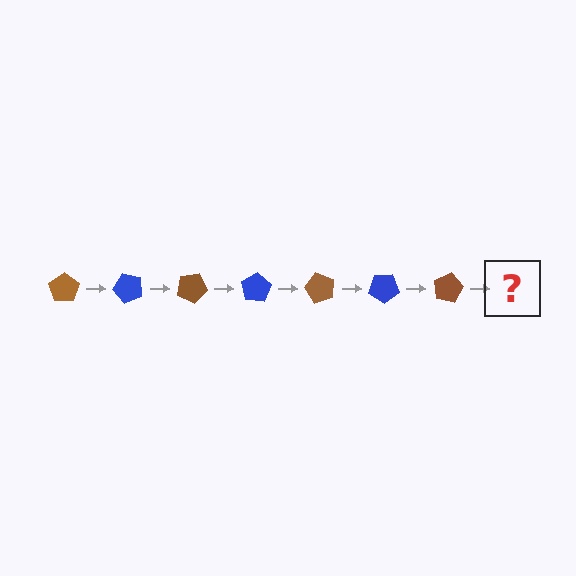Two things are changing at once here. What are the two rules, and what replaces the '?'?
The two rules are that it rotates 50 degrees each step and the color cycles through brown and blue. The '?' should be a blue pentagon, rotated 350 degrees from the start.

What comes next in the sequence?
The next element should be a blue pentagon, rotated 350 degrees from the start.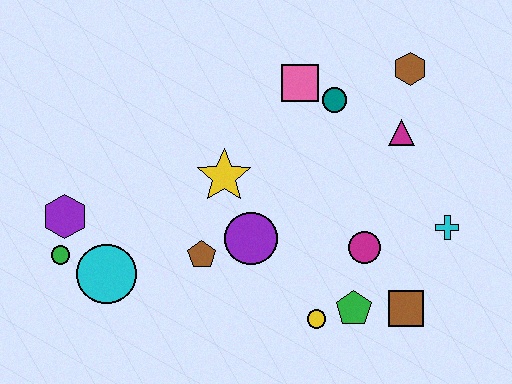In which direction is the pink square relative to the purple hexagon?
The pink square is to the right of the purple hexagon.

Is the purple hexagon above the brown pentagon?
Yes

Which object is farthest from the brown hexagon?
The green circle is farthest from the brown hexagon.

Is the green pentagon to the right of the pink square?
Yes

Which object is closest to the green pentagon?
The yellow circle is closest to the green pentagon.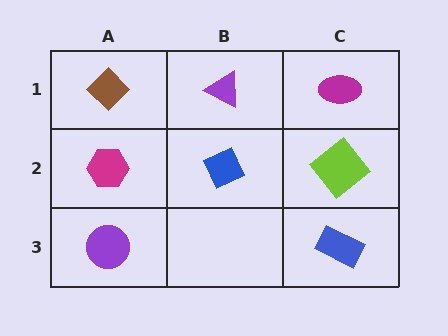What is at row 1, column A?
A brown diamond.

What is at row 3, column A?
A purple circle.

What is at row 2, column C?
A lime diamond.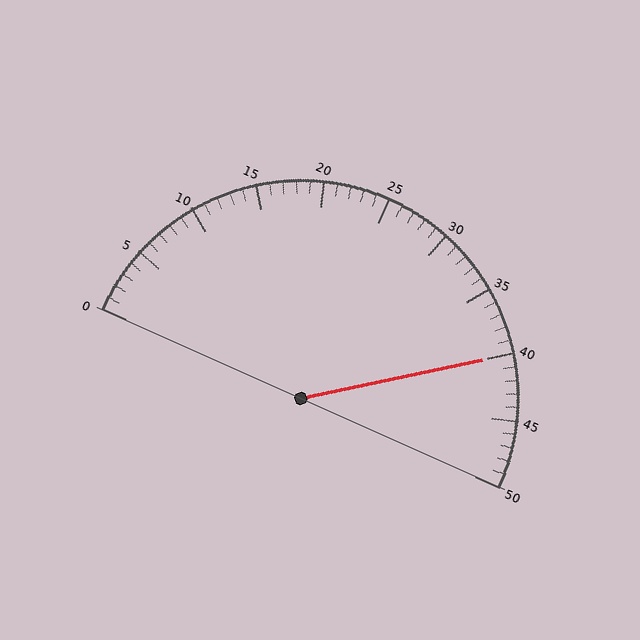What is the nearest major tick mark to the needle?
The nearest major tick mark is 40.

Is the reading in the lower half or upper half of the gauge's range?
The reading is in the upper half of the range (0 to 50).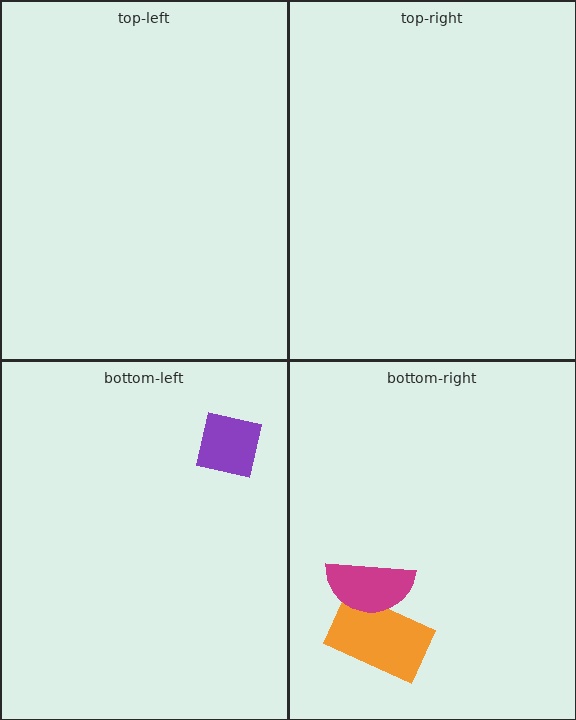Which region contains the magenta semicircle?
The bottom-right region.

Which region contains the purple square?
The bottom-left region.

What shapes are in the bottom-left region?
The purple square.